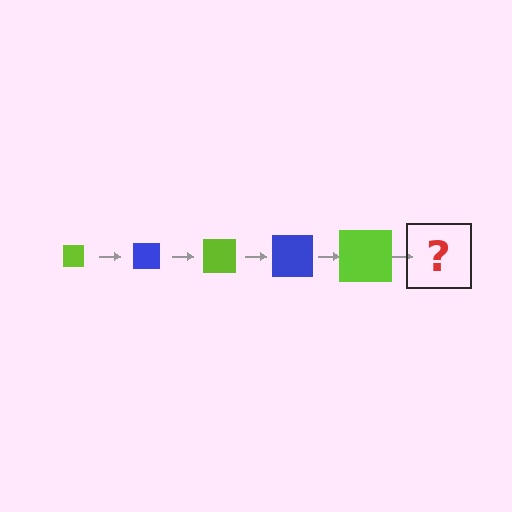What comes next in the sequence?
The next element should be a blue square, larger than the previous one.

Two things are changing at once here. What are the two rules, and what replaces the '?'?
The two rules are that the square grows larger each step and the color cycles through lime and blue. The '?' should be a blue square, larger than the previous one.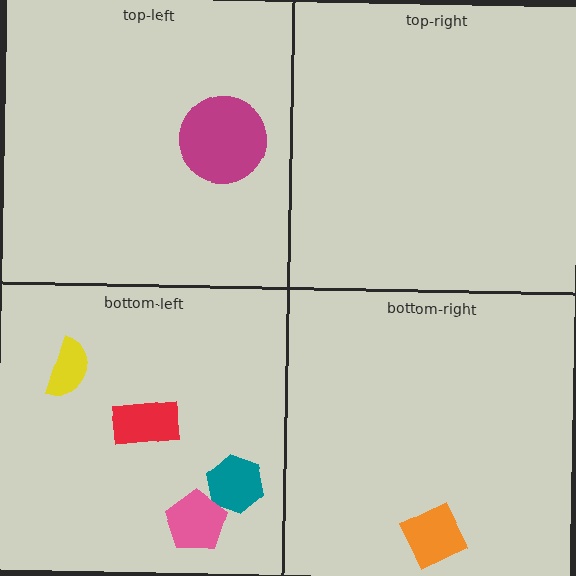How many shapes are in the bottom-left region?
4.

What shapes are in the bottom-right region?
The orange diamond.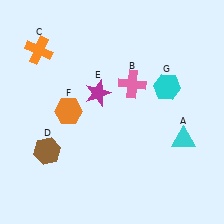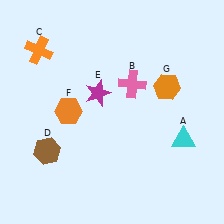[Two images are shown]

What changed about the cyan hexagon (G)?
In Image 1, G is cyan. In Image 2, it changed to orange.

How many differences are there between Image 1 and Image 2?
There is 1 difference between the two images.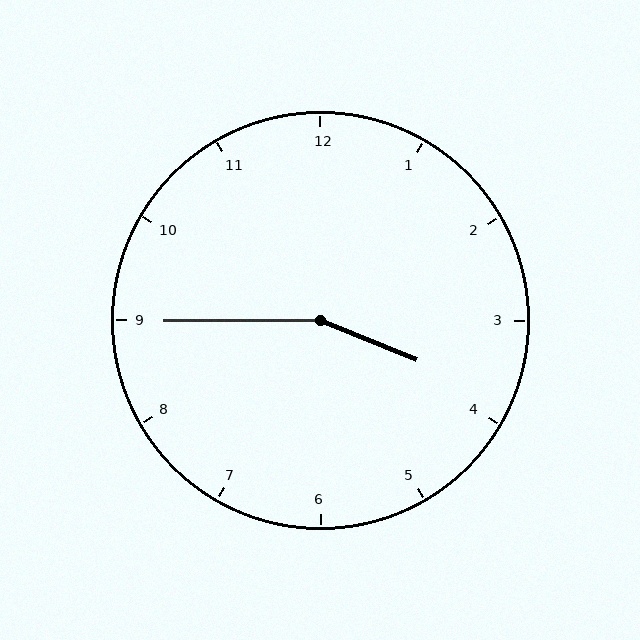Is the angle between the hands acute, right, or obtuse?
It is obtuse.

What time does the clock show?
3:45.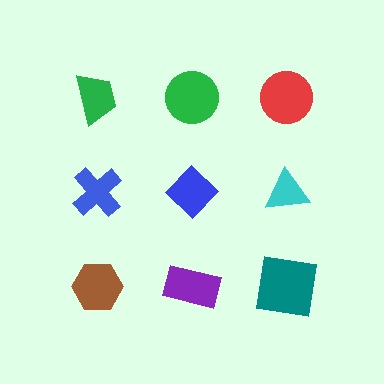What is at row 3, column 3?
A teal square.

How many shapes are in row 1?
3 shapes.